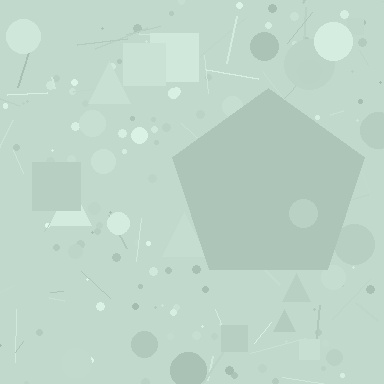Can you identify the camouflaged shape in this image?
The camouflaged shape is a pentagon.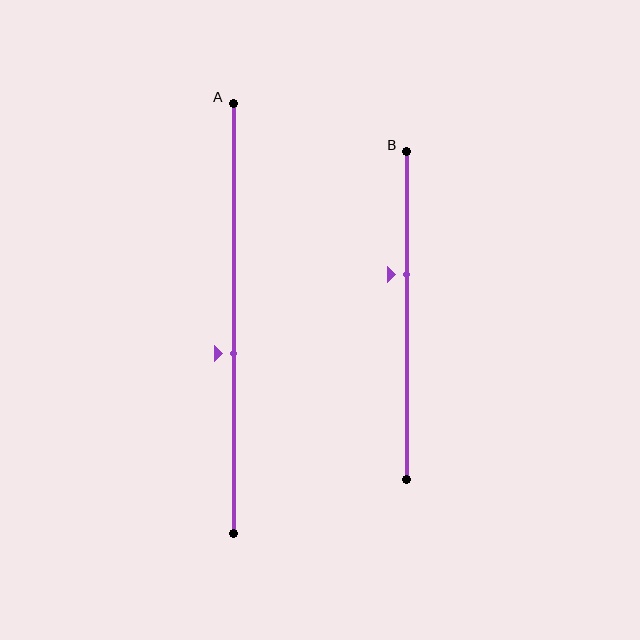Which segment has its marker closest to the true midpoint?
Segment A has its marker closest to the true midpoint.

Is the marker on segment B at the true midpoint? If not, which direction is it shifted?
No, the marker on segment B is shifted upward by about 13% of the segment length.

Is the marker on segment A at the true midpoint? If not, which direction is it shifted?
No, the marker on segment A is shifted downward by about 8% of the segment length.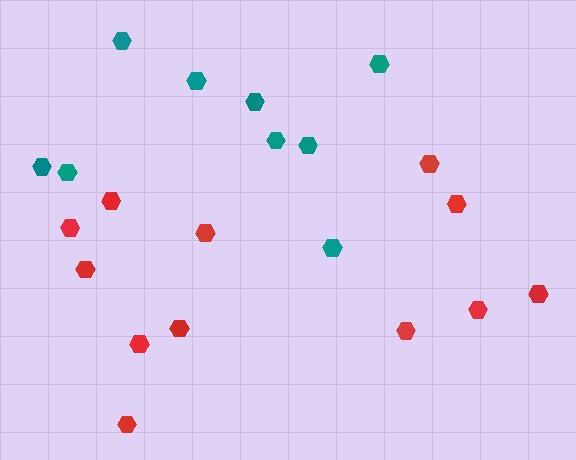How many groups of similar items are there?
There are 2 groups: one group of red hexagons (12) and one group of teal hexagons (9).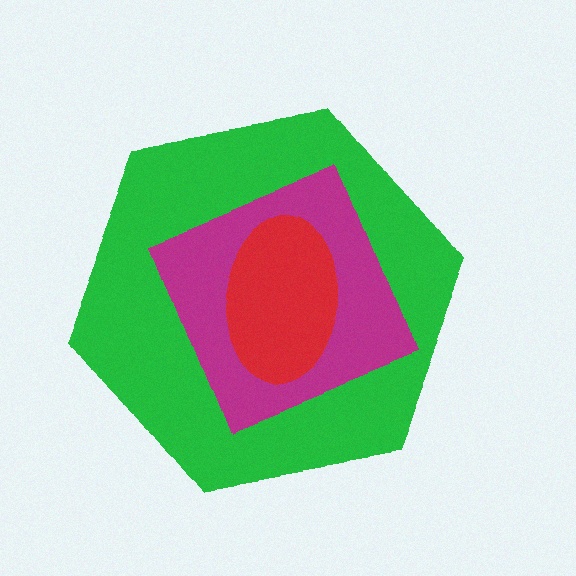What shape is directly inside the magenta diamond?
The red ellipse.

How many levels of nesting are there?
3.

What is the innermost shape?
The red ellipse.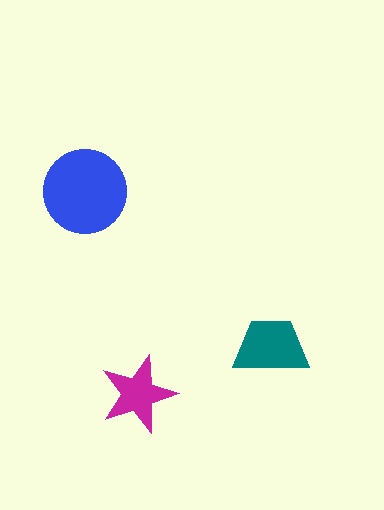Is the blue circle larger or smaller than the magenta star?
Larger.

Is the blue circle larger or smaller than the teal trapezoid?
Larger.